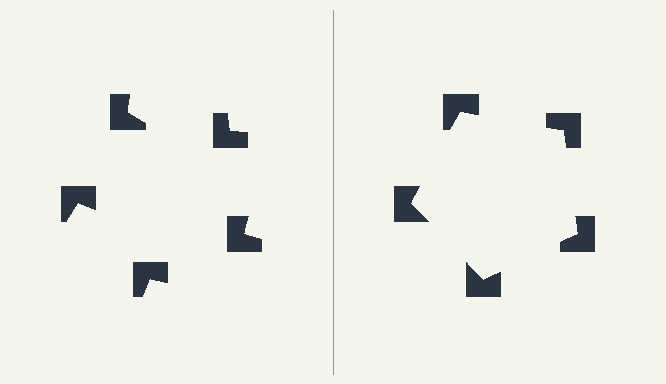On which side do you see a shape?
An illusory pentagon appears on the right side. On the left side the wedge cuts are rotated, so no coherent shape forms.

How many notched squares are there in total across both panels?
10 — 5 on each side.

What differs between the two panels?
The notched squares are positioned identically on both sides; only the wedge orientations differ. On the right they align to a pentagon; on the left they are misaligned.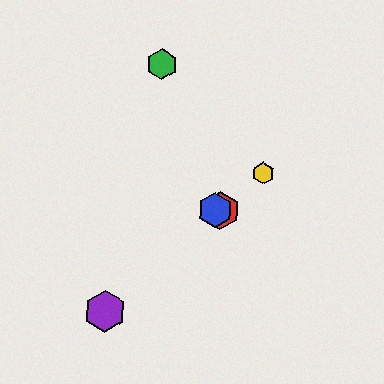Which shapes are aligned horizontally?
The red hexagon, the blue hexagon are aligned horizontally.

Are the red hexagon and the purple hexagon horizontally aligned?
No, the red hexagon is at y≈210 and the purple hexagon is at y≈311.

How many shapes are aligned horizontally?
2 shapes (the red hexagon, the blue hexagon) are aligned horizontally.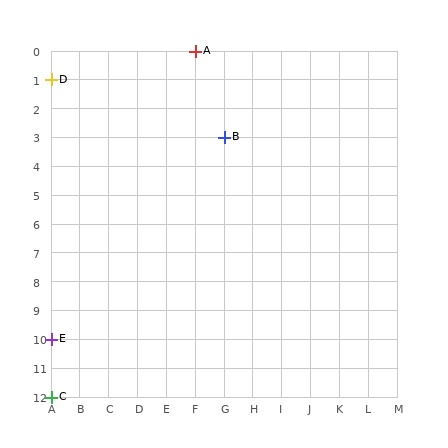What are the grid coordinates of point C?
Point C is at grid coordinates (A, 12).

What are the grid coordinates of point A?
Point A is at grid coordinates (F, 0).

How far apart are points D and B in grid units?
Points D and B are 6 columns and 2 rows apart (about 6.3 grid units diagonally).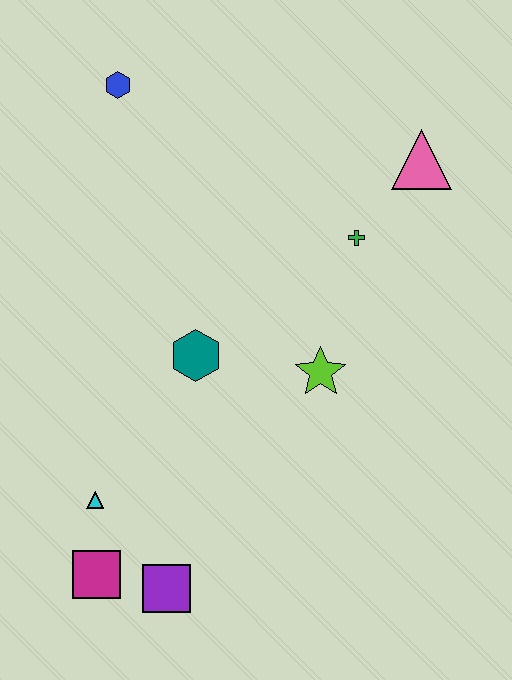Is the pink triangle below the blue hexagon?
Yes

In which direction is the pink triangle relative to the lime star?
The pink triangle is above the lime star.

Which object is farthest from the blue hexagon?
The purple square is farthest from the blue hexagon.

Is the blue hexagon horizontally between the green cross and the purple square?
No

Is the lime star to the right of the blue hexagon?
Yes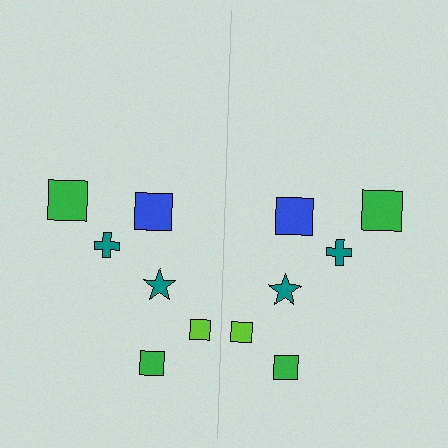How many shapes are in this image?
There are 12 shapes in this image.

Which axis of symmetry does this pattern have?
The pattern has a vertical axis of symmetry running through the center of the image.